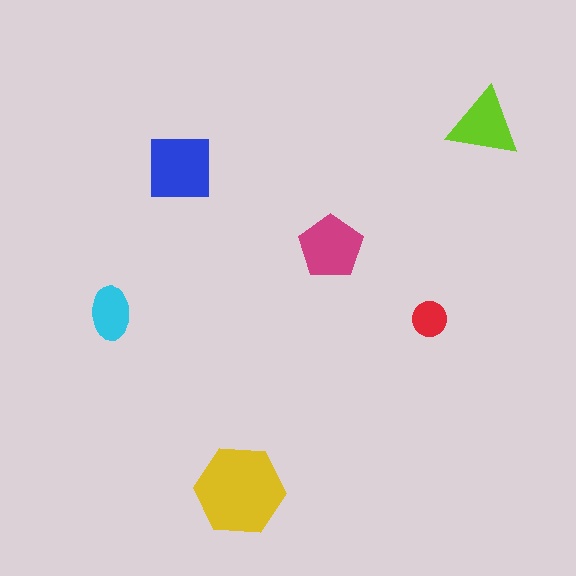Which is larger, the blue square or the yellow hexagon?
The yellow hexagon.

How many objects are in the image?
There are 6 objects in the image.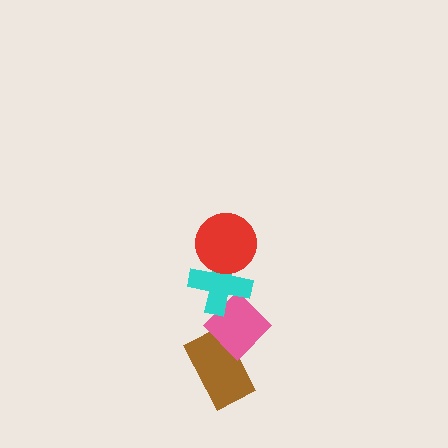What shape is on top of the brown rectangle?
The pink diamond is on top of the brown rectangle.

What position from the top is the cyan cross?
The cyan cross is 2nd from the top.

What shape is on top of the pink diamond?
The cyan cross is on top of the pink diamond.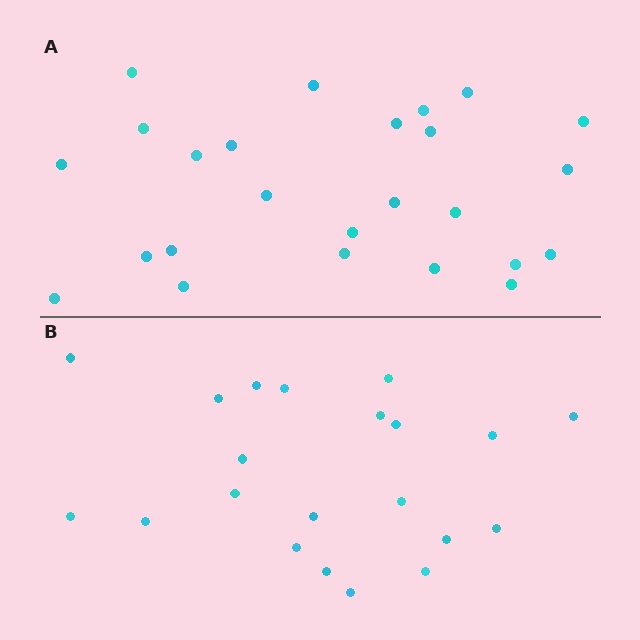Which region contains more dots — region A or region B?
Region A (the top region) has more dots.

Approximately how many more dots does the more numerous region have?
Region A has about 4 more dots than region B.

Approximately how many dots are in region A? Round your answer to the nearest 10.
About 20 dots. (The exact count is 25, which rounds to 20.)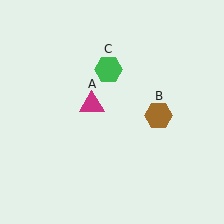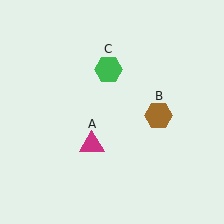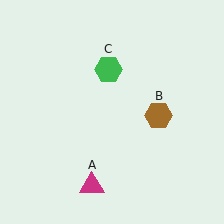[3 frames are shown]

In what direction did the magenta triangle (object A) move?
The magenta triangle (object A) moved down.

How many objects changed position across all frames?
1 object changed position: magenta triangle (object A).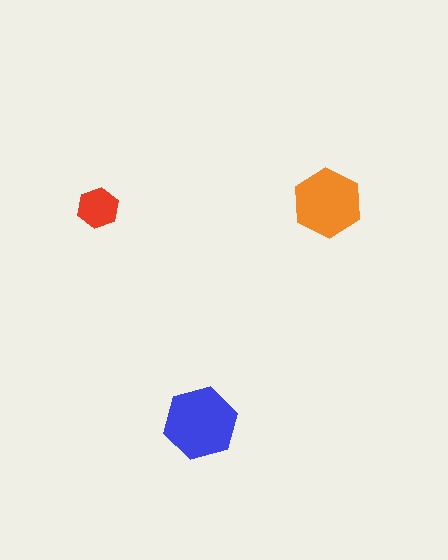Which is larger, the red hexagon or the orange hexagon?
The orange one.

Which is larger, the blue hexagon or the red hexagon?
The blue one.